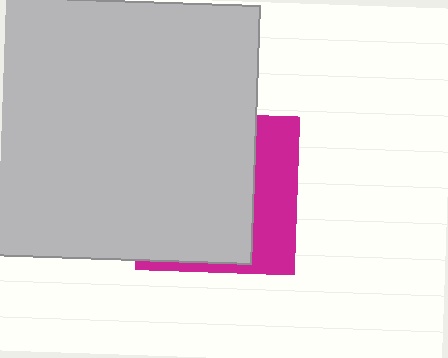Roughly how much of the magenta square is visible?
A small part of it is visible (roughly 31%).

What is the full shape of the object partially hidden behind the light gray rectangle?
The partially hidden object is a magenta square.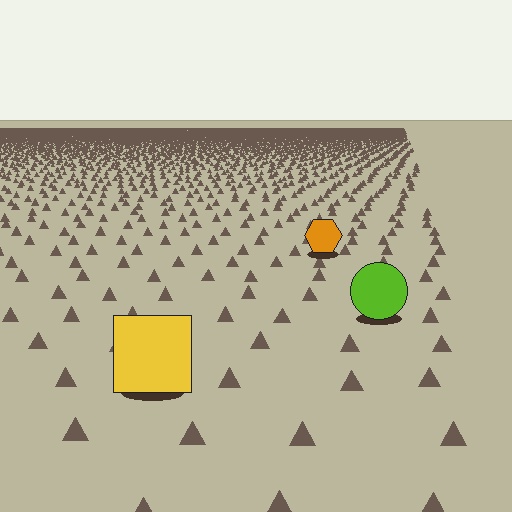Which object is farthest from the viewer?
The orange hexagon is farthest from the viewer. It appears smaller and the ground texture around it is denser.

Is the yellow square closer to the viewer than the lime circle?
Yes. The yellow square is closer — you can tell from the texture gradient: the ground texture is coarser near it.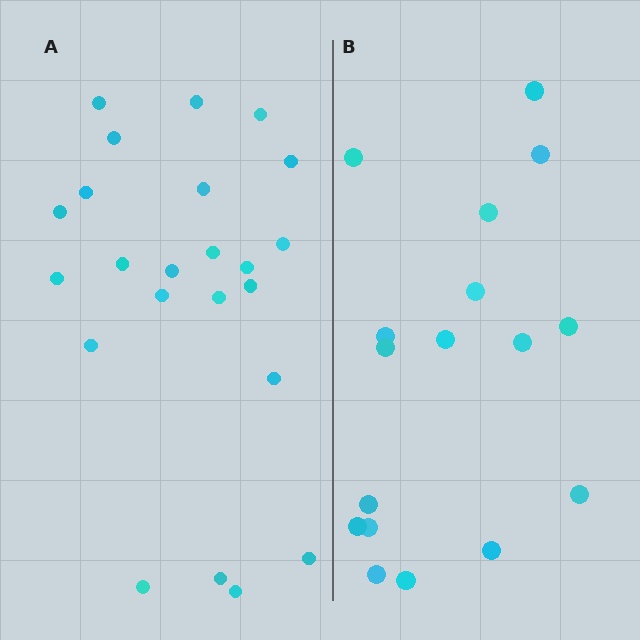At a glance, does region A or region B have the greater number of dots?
Region A (the left region) has more dots.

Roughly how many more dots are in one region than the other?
Region A has about 6 more dots than region B.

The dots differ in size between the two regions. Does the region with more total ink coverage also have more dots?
No. Region B has more total ink coverage because its dots are larger, but region A actually contains more individual dots. Total area can be misleading — the number of items is what matters here.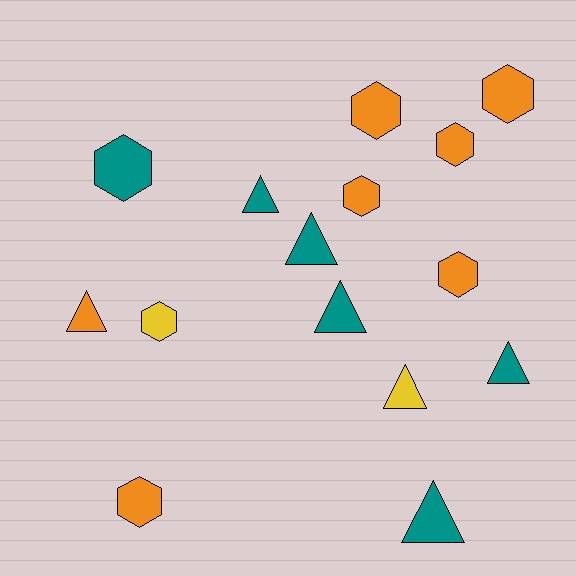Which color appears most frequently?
Orange, with 7 objects.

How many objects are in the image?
There are 15 objects.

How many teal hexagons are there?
There is 1 teal hexagon.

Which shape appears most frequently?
Hexagon, with 8 objects.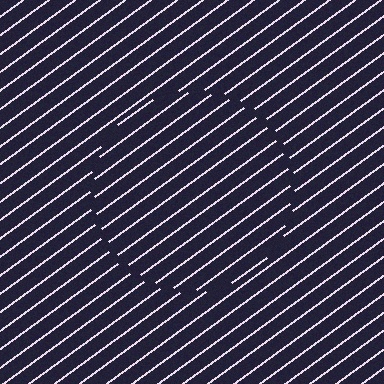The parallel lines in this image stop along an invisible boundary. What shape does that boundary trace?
An illusory circle. The interior of the shape contains the same grating, shifted by half a period — the contour is defined by the phase discontinuity where line-ends from the inner and outer gratings abut.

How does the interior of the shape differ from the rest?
The interior of the shape contains the same grating, shifted by half a period — the contour is defined by the phase discontinuity where line-ends from the inner and outer gratings abut.